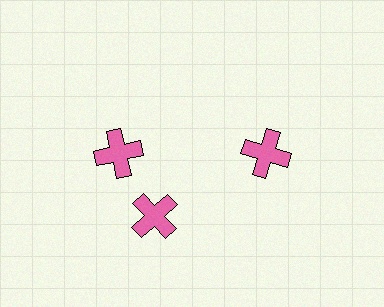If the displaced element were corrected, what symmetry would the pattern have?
It would have 3-fold rotational symmetry — the pattern would map onto itself every 120 degrees.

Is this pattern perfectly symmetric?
No. The 3 pink crosses are arranged in a ring, but one element near the 11 o'clock position is rotated out of alignment along the ring, breaking the 3-fold rotational symmetry.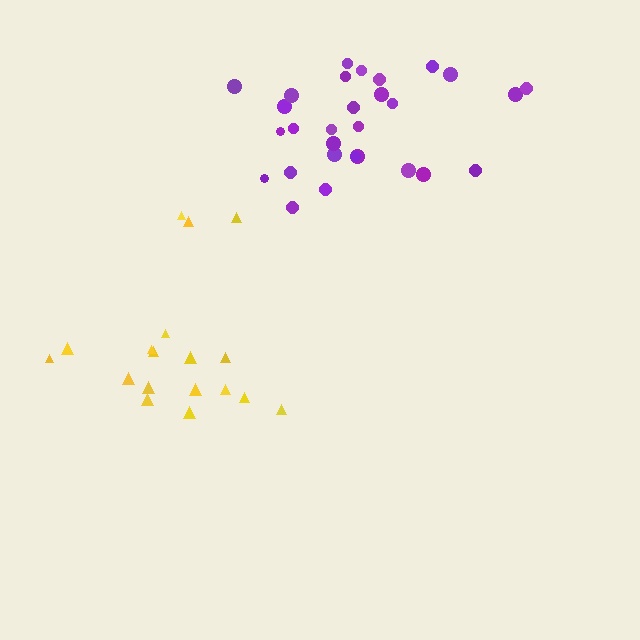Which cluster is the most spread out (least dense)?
Yellow.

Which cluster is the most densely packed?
Purple.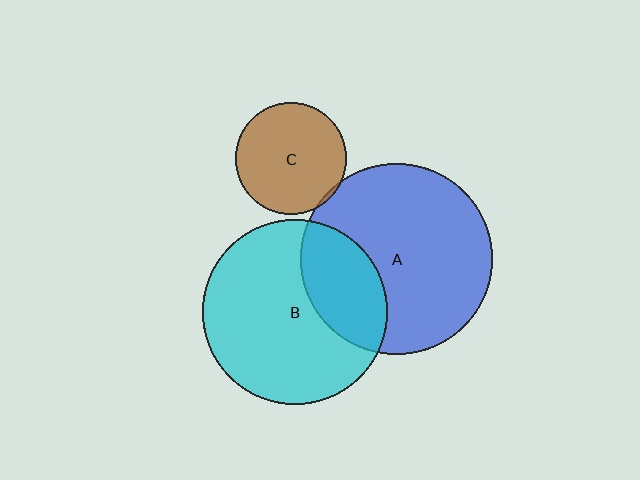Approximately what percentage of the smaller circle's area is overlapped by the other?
Approximately 30%.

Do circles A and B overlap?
Yes.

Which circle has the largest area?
Circle A (blue).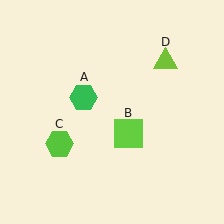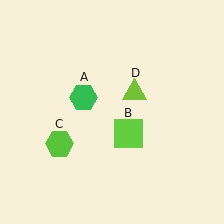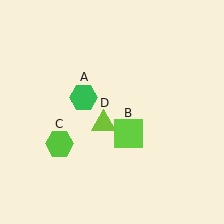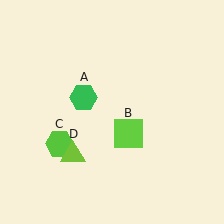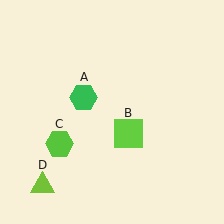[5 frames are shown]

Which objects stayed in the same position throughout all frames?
Green hexagon (object A) and lime square (object B) and lime hexagon (object C) remained stationary.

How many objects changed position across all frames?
1 object changed position: lime triangle (object D).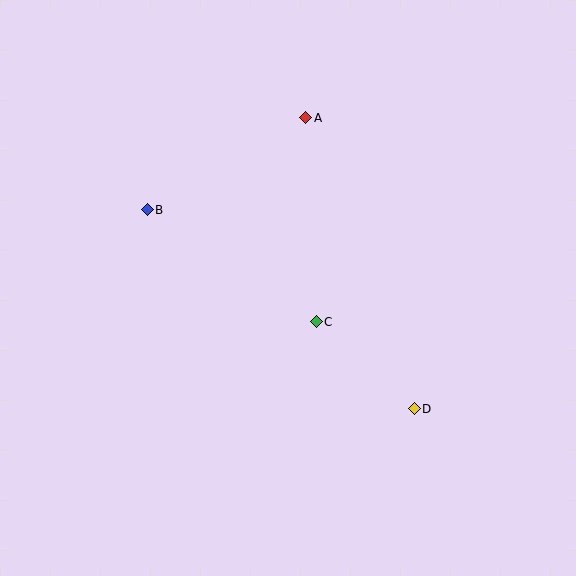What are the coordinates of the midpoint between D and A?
The midpoint between D and A is at (360, 263).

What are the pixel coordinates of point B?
Point B is at (147, 210).